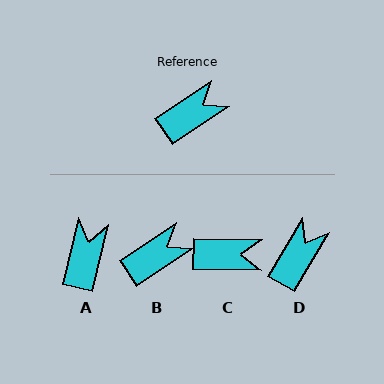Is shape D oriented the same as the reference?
No, it is off by about 26 degrees.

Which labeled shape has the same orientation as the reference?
B.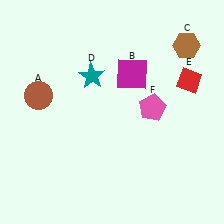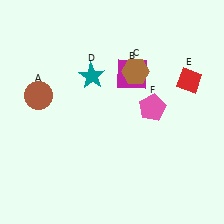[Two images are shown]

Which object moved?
The brown hexagon (C) moved left.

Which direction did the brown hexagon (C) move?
The brown hexagon (C) moved left.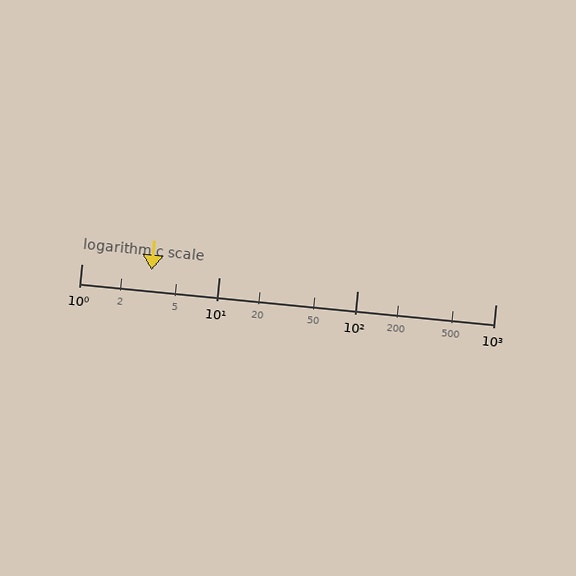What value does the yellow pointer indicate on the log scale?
The pointer indicates approximately 3.2.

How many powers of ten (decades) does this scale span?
The scale spans 3 decades, from 1 to 1000.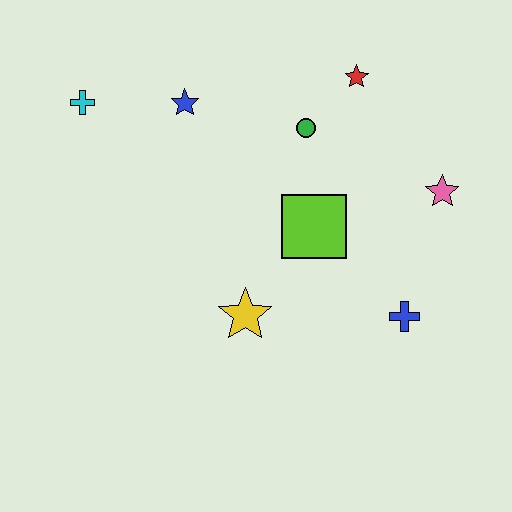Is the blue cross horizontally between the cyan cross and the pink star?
Yes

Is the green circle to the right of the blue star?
Yes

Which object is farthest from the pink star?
The cyan cross is farthest from the pink star.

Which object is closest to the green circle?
The red star is closest to the green circle.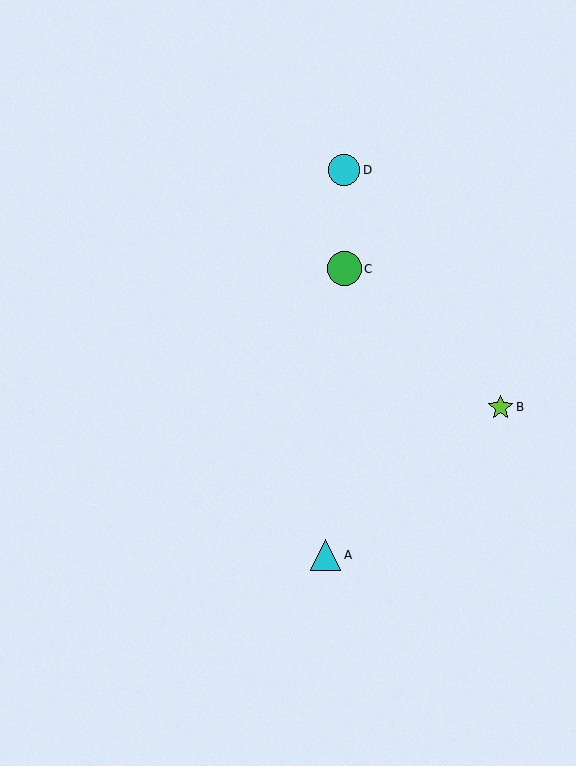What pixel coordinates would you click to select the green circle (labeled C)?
Click at (345, 269) to select the green circle C.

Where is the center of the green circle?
The center of the green circle is at (345, 269).